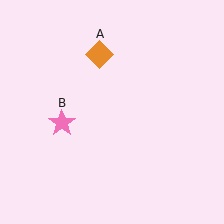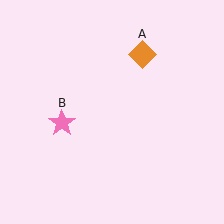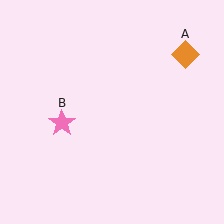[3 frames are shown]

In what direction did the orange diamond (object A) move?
The orange diamond (object A) moved right.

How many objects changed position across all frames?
1 object changed position: orange diamond (object A).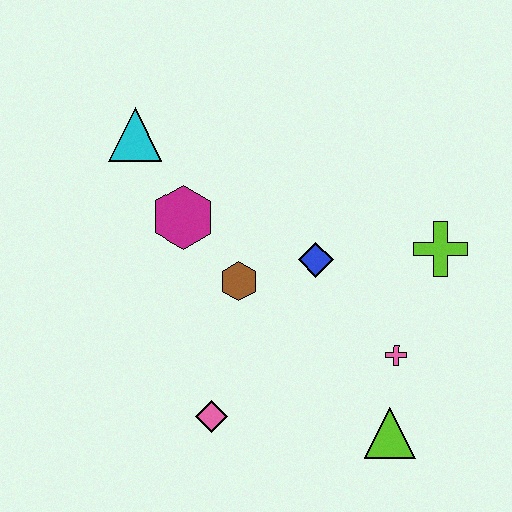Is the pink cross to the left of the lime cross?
Yes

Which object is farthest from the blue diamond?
The cyan triangle is farthest from the blue diamond.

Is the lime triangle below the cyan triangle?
Yes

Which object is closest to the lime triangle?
The pink cross is closest to the lime triangle.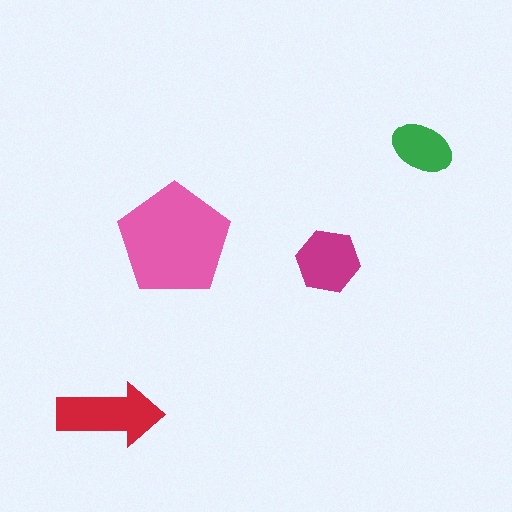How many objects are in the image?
There are 4 objects in the image.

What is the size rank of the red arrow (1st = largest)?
2nd.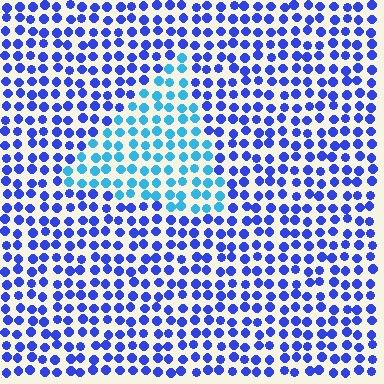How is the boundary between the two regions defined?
The boundary is defined purely by a slight shift in hue (about 40 degrees). Spacing, size, and orientation are identical on both sides.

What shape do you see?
I see a triangle.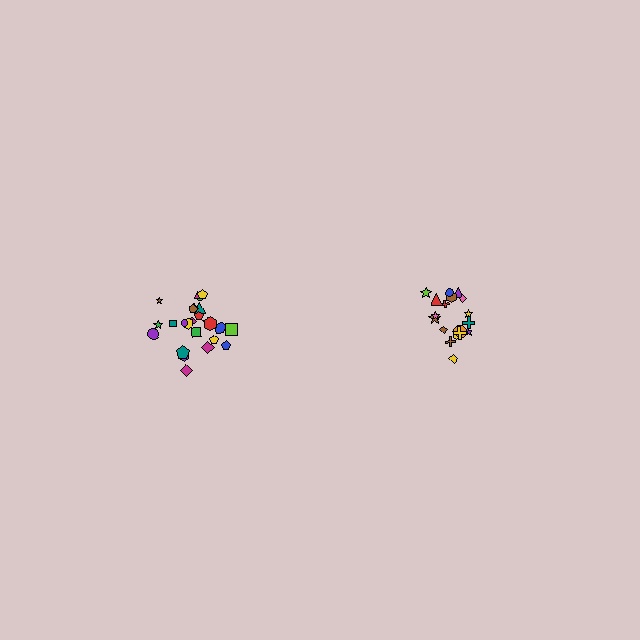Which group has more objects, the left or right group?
The left group.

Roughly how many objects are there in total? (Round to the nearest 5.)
Roughly 45 objects in total.